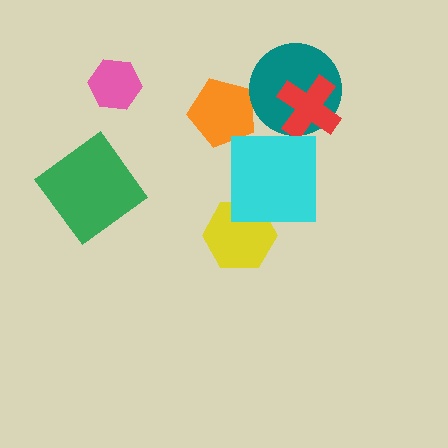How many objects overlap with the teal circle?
1 object overlaps with the teal circle.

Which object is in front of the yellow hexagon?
The cyan square is in front of the yellow hexagon.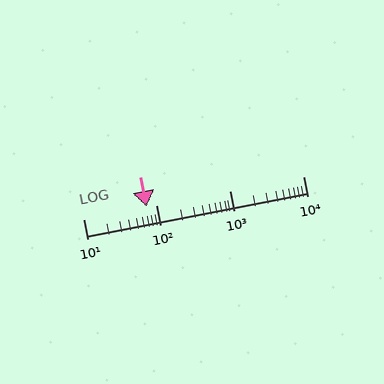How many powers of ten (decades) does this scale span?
The scale spans 3 decades, from 10 to 10000.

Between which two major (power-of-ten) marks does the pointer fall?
The pointer is between 10 and 100.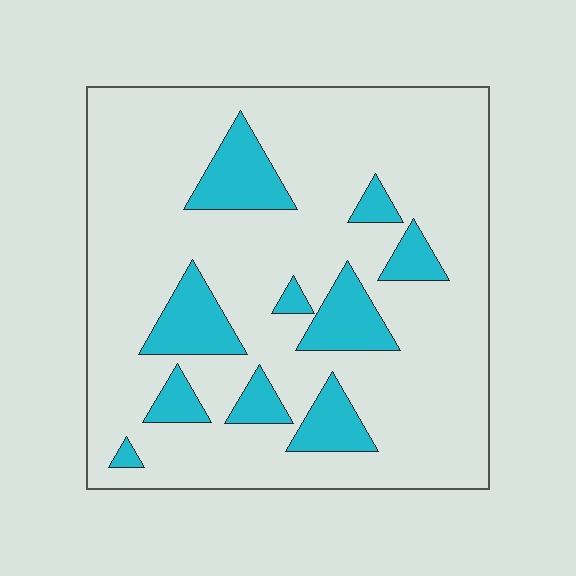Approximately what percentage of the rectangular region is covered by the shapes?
Approximately 20%.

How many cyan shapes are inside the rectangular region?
10.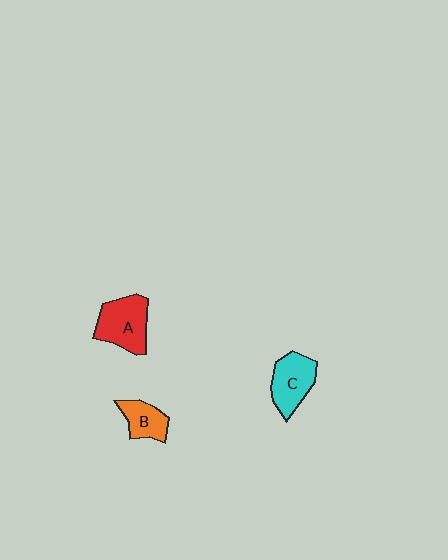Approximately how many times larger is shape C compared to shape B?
Approximately 1.4 times.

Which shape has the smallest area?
Shape B (orange).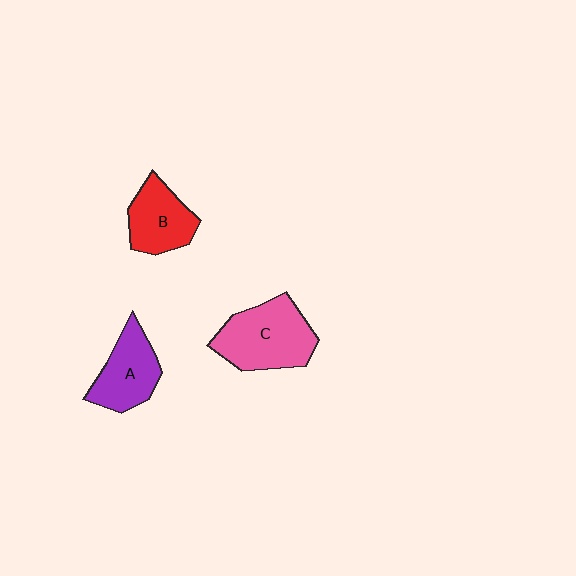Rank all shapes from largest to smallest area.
From largest to smallest: C (pink), A (purple), B (red).